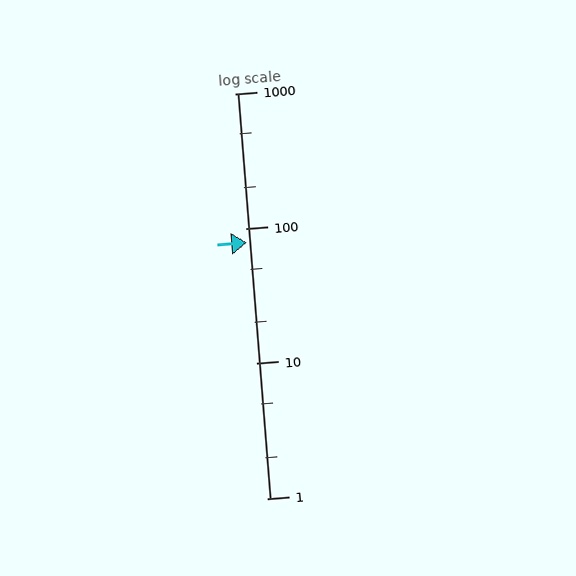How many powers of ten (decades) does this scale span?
The scale spans 3 decades, from 1 to 1000.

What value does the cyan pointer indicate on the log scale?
The pointer indicates approximately 79.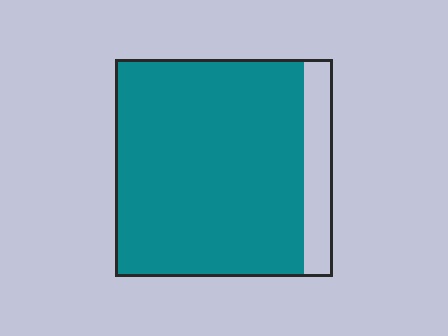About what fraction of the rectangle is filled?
About seven eighths (7/8).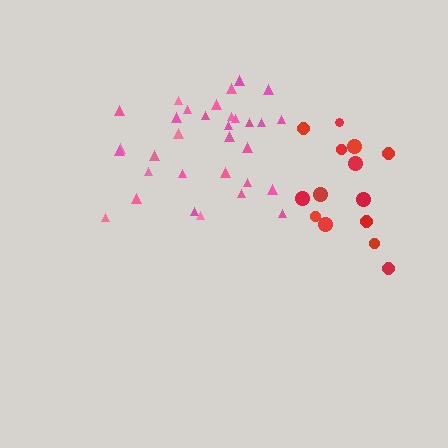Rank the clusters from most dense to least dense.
pink, red.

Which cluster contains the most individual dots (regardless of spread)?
Pink (32).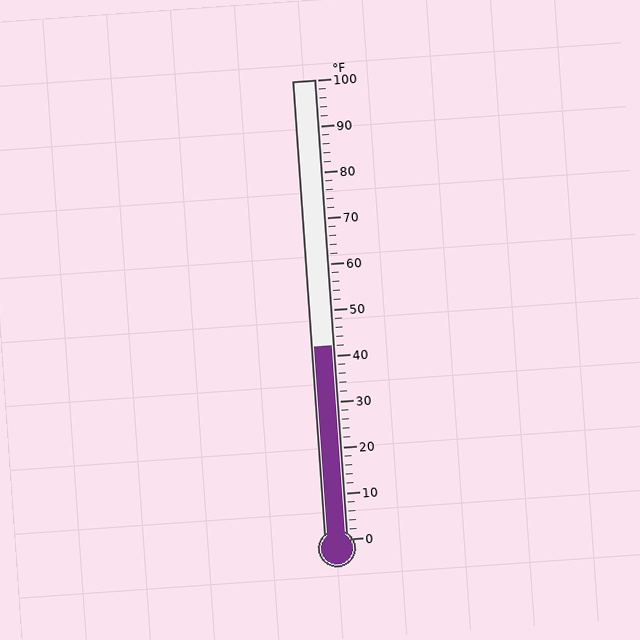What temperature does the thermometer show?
The thermometer shows approximately 42°F.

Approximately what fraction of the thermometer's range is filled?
The thermometer is filled to approximately 40% of its range.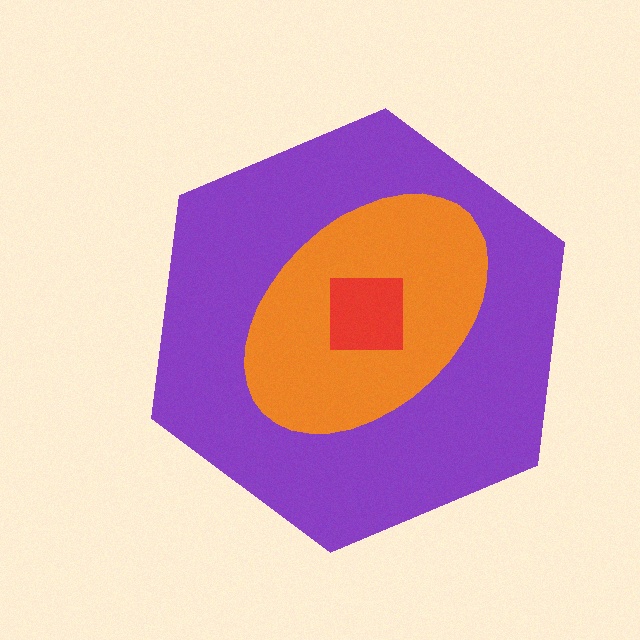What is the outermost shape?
The purple hexagon.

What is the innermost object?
The red square.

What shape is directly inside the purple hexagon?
The orange ellipse.